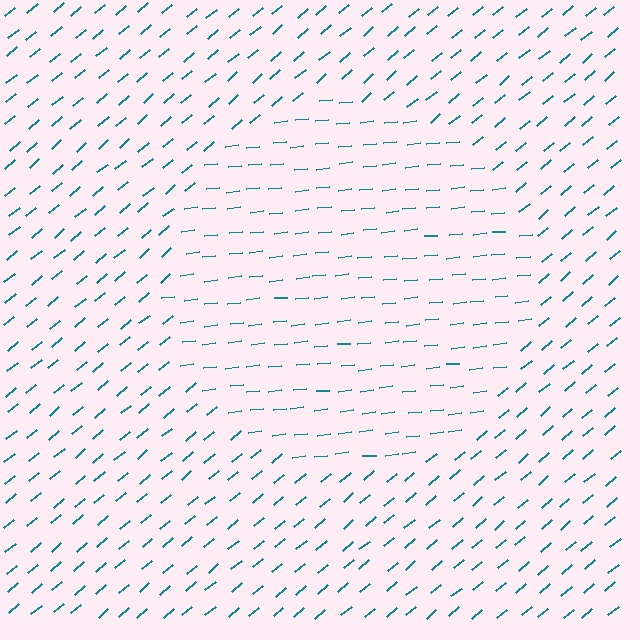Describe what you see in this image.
The image is filled with small teal line segments. A circle region in the image has lines oriented differently from the surrounding lines, creating a visible texture boundary.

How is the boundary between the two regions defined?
The boundary is defined purely by a change in line orientation (approximately 34 degrees difference). All lines are the same color and thickness.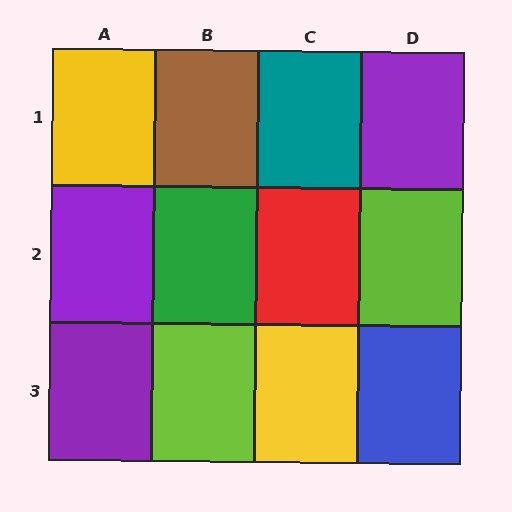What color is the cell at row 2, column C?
Red.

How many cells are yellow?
2 cells are yellow.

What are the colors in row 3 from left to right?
Purple, lime, yellow, blue.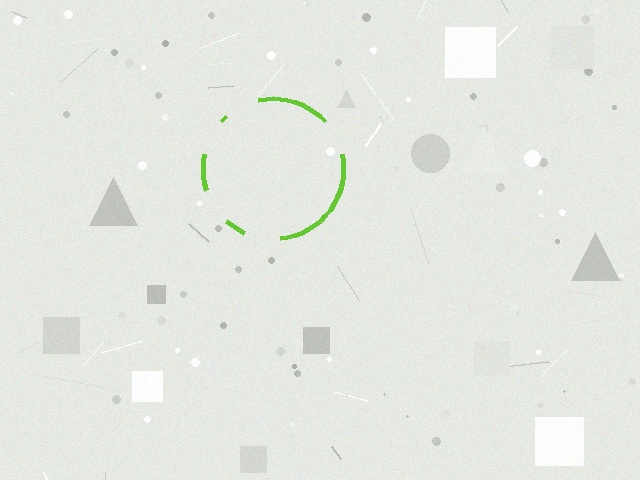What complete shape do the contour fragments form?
The contour fragments form a circle.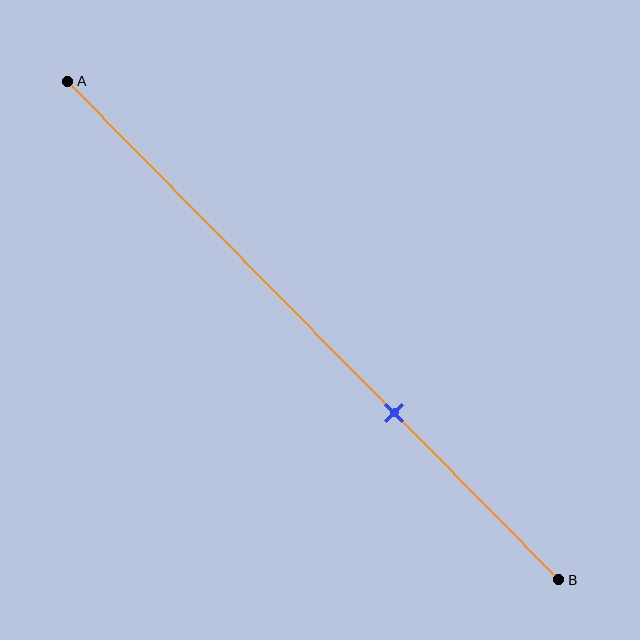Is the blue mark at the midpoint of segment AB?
No, the mark is at about 65% from A, not at the 50% midpoint.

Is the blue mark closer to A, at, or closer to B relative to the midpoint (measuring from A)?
The blue mark is closer to point B than the midpoint of segment AB.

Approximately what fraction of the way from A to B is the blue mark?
The blue mark is approximately 65% of the way from A to B.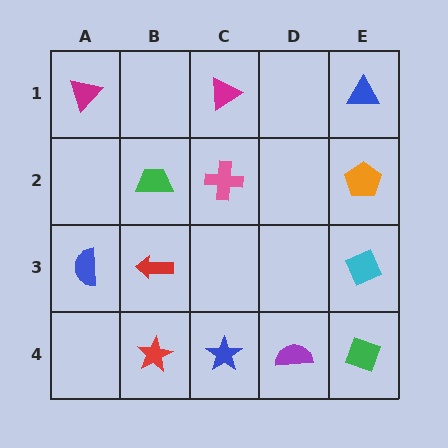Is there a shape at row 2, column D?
No, that cell is empty.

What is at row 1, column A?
A magenta triangle.